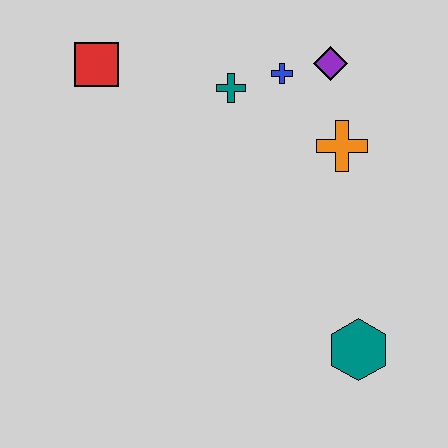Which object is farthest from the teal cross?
The teal hexagon is farthest from the teal cross.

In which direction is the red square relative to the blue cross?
The red square is to the left of the blue cross.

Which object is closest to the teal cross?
The blue cross is closest to the teal cross.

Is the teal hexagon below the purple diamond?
Yes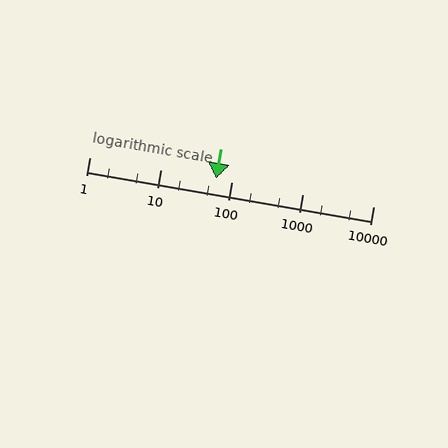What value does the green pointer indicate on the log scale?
The pointer indicates approximately 61.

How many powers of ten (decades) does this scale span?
The scale spans 4 decades, from 1 to 10000.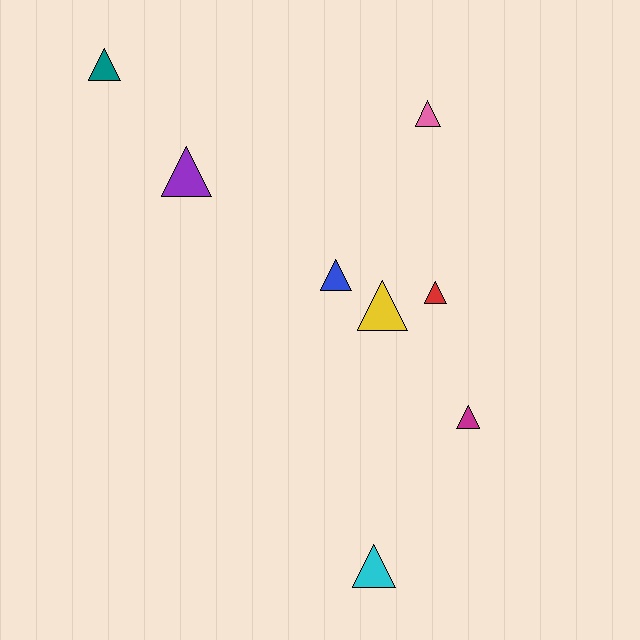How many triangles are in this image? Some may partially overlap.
There are 8 triangles.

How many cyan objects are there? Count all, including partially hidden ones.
There is 1 cyan object.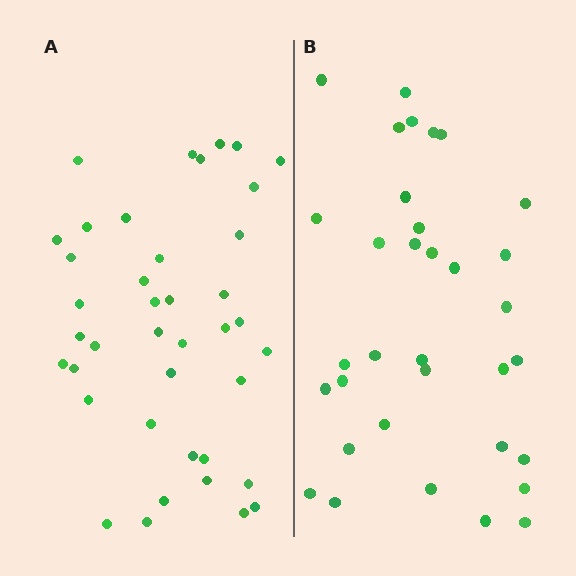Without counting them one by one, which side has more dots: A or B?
Region A (the left region) has more dots.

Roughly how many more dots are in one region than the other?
Region A has about 6 more dots than region B.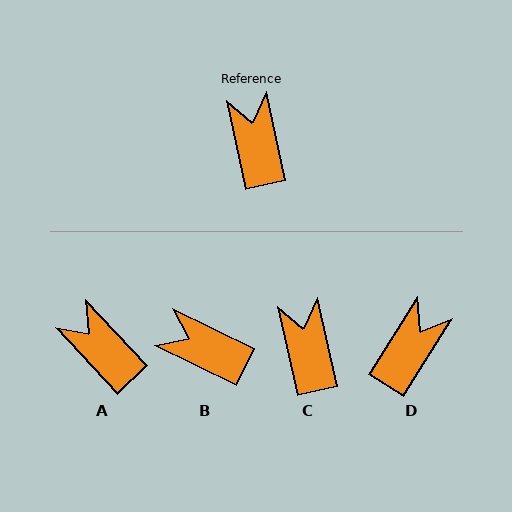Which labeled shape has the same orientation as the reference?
C.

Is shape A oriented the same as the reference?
No, it is off by about 31 degrees.